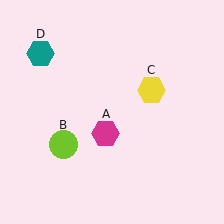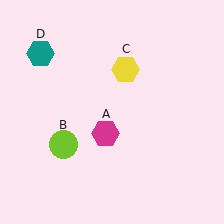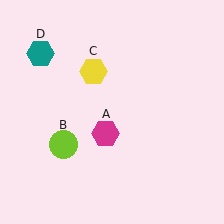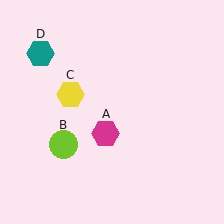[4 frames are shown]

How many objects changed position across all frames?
1 object changed position: yellow hexagon (object C).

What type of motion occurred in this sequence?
The yellow hexagon (object C) rotated counterclockwise around the center of the scene.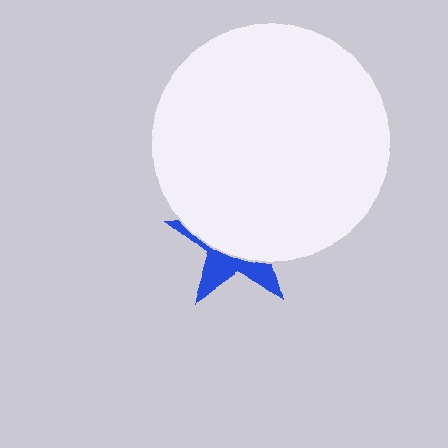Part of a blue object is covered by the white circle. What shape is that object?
It is a star.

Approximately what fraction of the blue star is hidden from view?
Roughly 66% of the blue star is hidden behind the white circle.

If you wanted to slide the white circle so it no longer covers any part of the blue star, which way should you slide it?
Slide it up — that is the most direct way to separate the two shapes.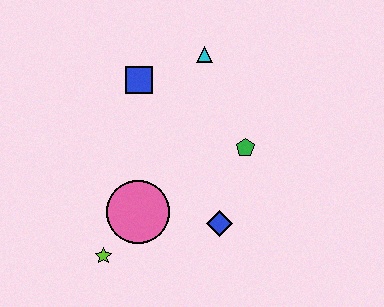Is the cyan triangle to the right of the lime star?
Yes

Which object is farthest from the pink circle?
The cyan triangle is farthest from the pink circle.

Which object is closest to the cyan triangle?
The blue square is closest to the cyan triangle.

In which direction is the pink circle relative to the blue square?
The pink circle is below the blue square.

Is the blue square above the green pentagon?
Yes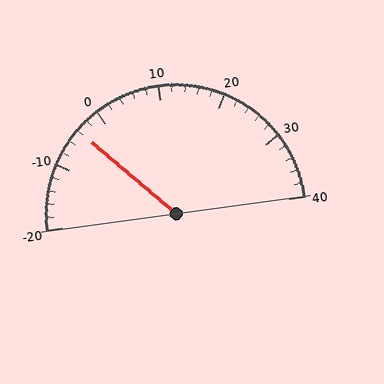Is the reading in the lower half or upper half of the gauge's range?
The reading is in the lower half of the range (-20 to 40).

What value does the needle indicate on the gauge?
The needle indicates approximately -4.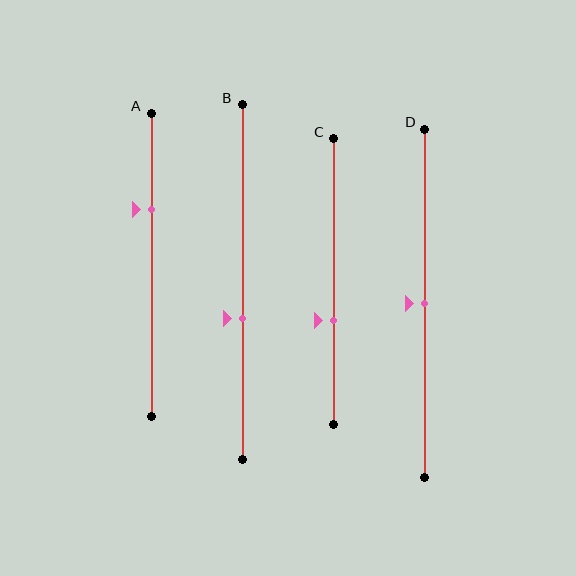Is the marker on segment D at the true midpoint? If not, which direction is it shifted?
Yes, the marker on segment D is at the true midpoint.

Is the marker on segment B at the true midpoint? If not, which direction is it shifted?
No, the marker on segment B is shifted downward by about 10% of the segment length.